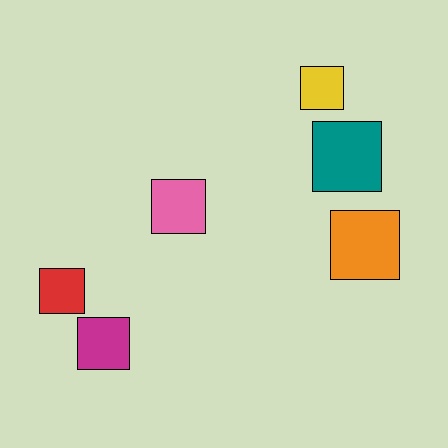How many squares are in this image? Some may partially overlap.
There are 6 squares.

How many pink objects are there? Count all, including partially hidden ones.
There is 1 pink object.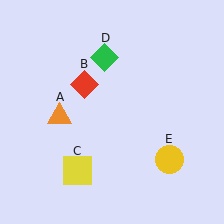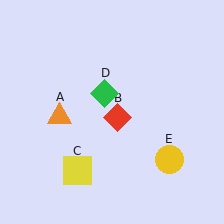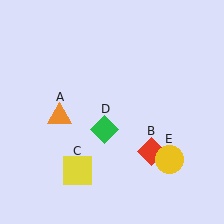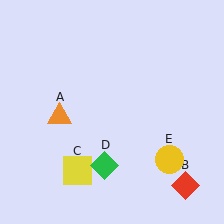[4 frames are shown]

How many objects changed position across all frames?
2 objects changed position: red diamond (object B), green diamond (object D).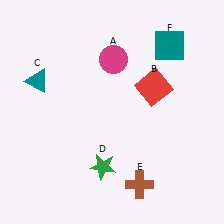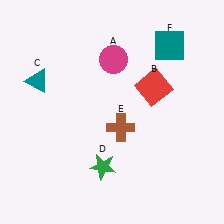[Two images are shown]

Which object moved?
The brown cross (E) moved up.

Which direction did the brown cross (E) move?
The brown cross (E) moved up.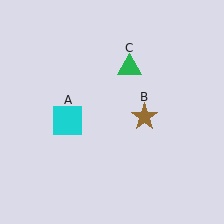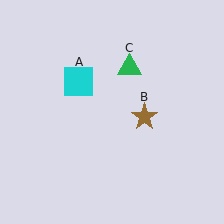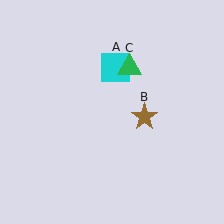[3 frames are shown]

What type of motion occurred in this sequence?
The cyan square (object A) rotated clockwise around the center of the scene.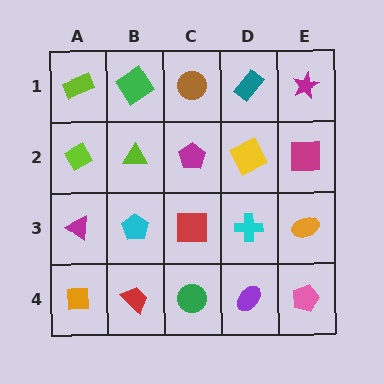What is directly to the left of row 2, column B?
A lime diamond.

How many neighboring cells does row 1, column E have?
2.